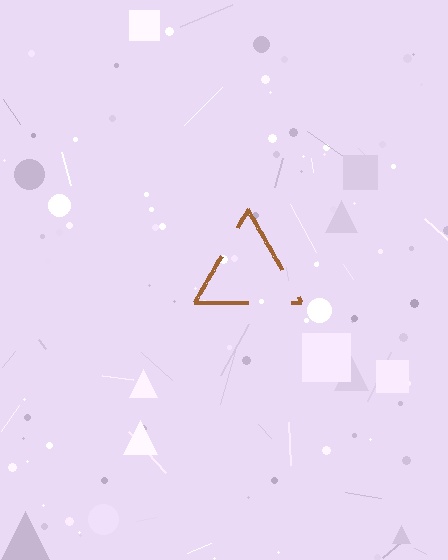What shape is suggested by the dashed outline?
The dashed outline suggests a triangle.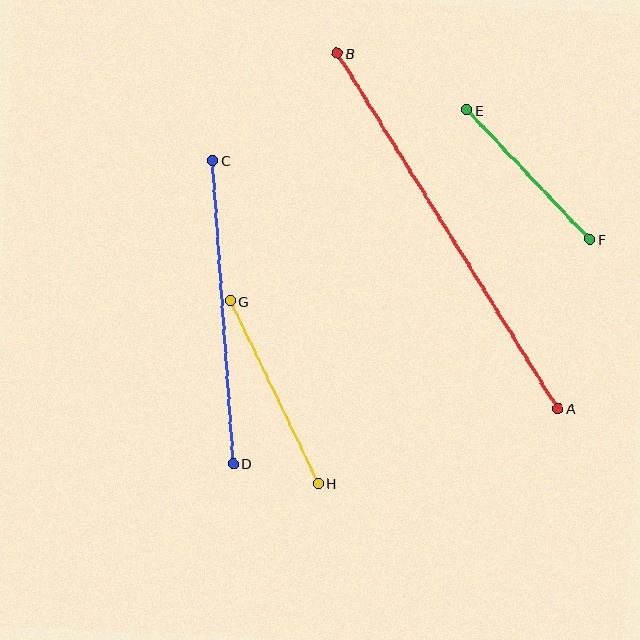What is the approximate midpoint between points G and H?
The midpoint is at approximately (274, 392) pixels.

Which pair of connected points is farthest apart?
Points A and B are farthest apart.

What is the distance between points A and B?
The distance is approximately 419 pixels.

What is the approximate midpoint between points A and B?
The midpoint is at approximately (448, 231) pixels.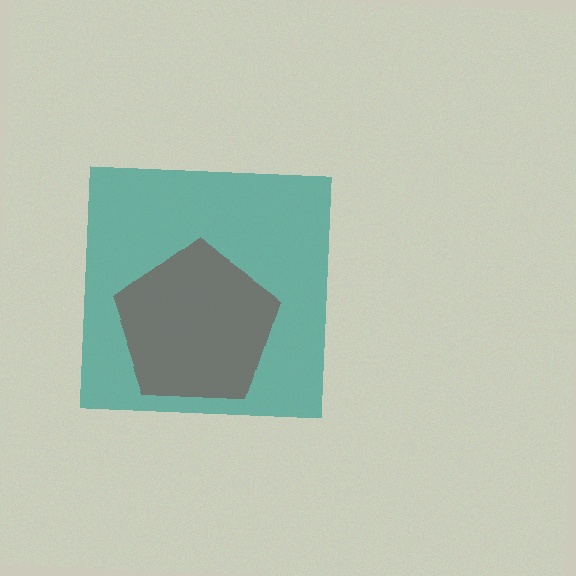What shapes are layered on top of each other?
The layered shapes are: a red pentagon, a teal square.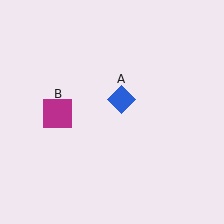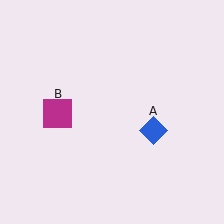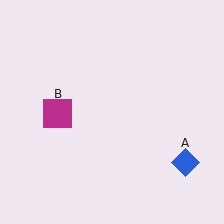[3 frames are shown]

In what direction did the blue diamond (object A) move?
The blue diamond (object A) moved down and to the right.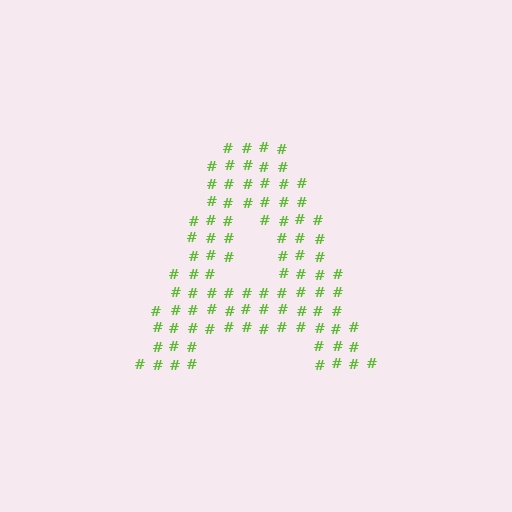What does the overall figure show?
The overall figure shows the letter A.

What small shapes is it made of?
It is made of small hash symbols.